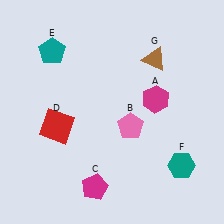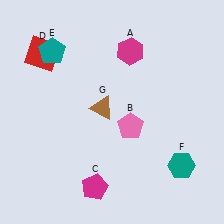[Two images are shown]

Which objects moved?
The objects that moved are: the magenta hexagon (A), the red square (D), the brown triangle (G).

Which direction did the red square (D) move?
The red square (D) moved up.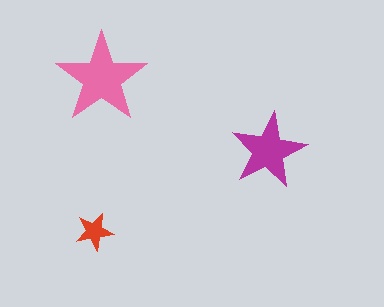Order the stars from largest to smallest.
the pink one, the magenta one, the red one.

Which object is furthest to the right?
The magenta star is rightmost.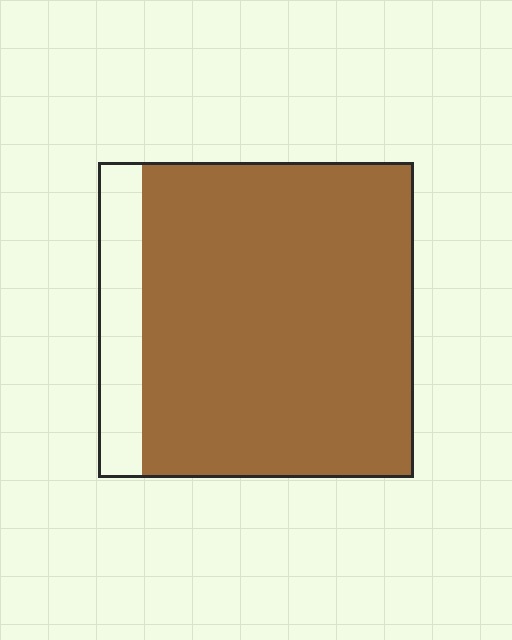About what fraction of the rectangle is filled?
About seven eighths (7/8).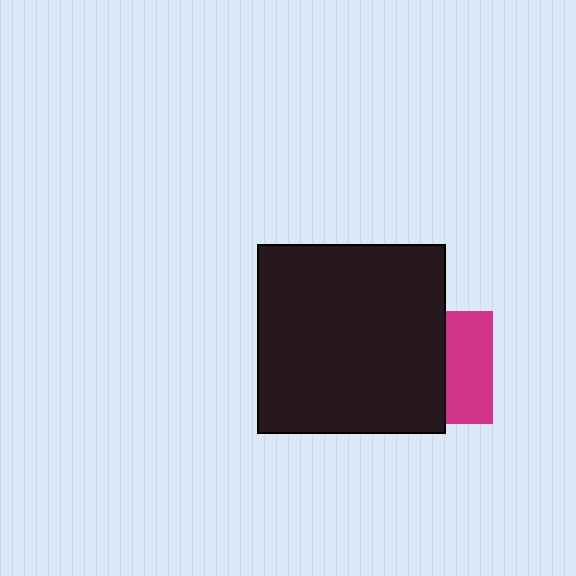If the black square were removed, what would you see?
You would see the complete magenta square.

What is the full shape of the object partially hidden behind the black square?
The partially hidden object is a magenta square.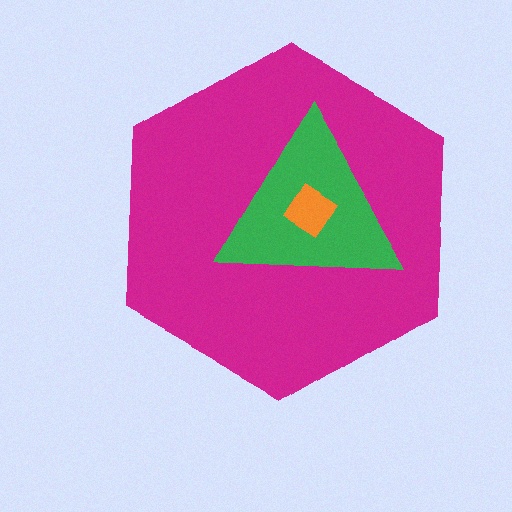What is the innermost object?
The orange diamond.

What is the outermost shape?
The magenta hexagon.